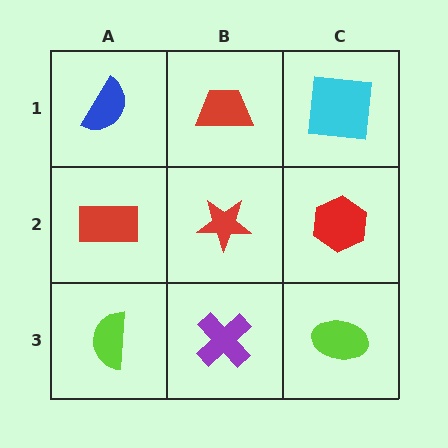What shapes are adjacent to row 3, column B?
A red star (row 2, column B), a lime semicircle (row 3, column A), a lime ellipse (row 3, column C).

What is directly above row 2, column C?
A cyan square.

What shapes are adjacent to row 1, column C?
A red hexagon (row 2, column C), a red trapezoid (row 1, column B).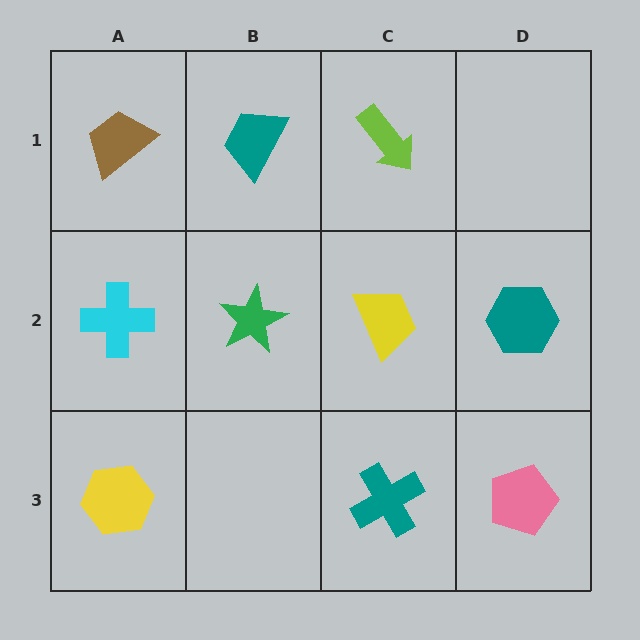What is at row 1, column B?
A teal trapezoid.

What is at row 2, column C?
A yellow trapezoid.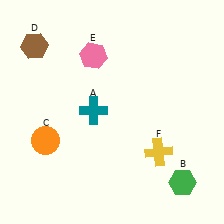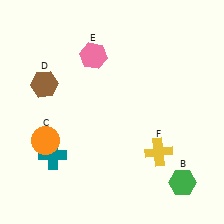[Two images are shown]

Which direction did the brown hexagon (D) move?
The brown hexagon (D) moved down.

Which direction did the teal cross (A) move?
The teal cross (A) moved down.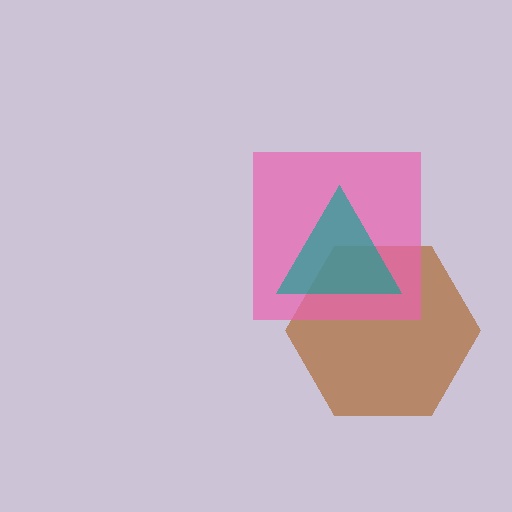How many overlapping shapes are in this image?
There are 3 overlapping shapes in the image.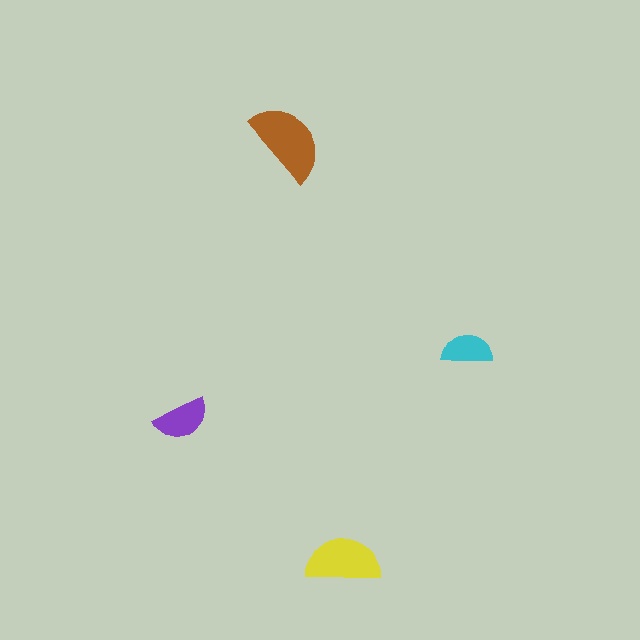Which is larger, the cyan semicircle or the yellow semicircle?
The yellow one.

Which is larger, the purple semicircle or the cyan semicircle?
The purple one.